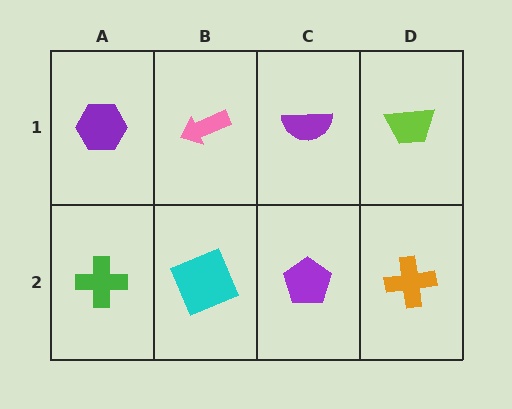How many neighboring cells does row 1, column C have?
3.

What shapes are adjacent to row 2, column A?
A purple hexagon (row 1, column A), a cyan square (row 2, column B).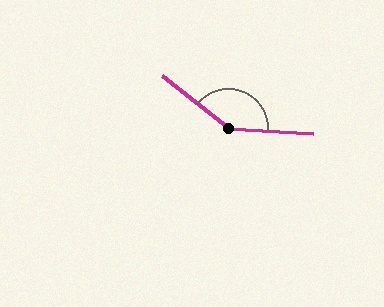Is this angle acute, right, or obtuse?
It is obtuse.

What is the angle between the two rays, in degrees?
Approximately 146 degrees.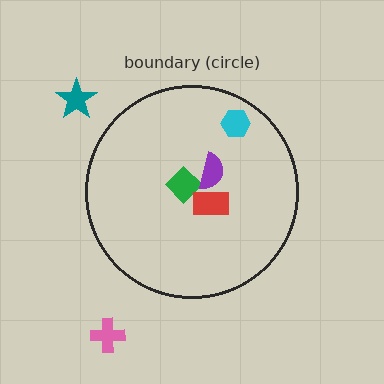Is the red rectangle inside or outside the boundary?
Inside.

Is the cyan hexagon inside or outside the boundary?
Inside.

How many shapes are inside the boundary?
4 inside, 2 outside.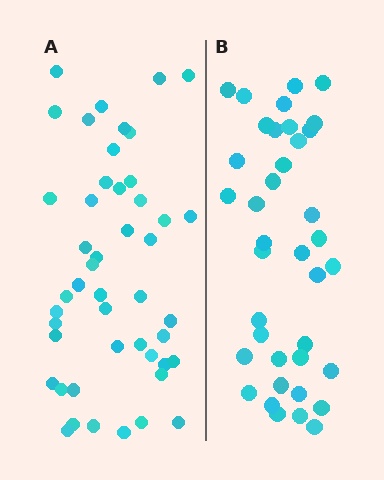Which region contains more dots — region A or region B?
Region A (the left region) has more dots.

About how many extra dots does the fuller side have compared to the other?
Region A has roughly 8 or so more dots than region B.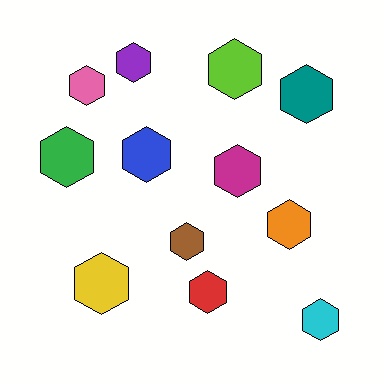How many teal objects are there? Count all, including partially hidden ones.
There is 1 teal object.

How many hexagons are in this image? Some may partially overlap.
There are 12 hexagons.